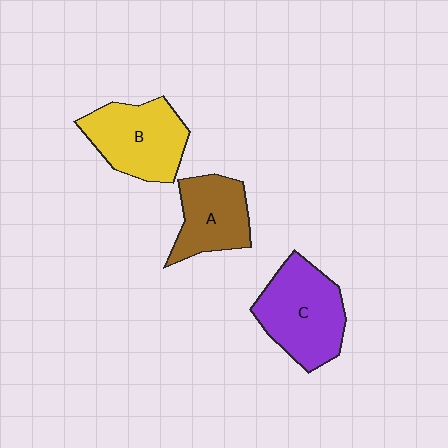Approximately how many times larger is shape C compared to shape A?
Approximately 1.4 times.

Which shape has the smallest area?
Shape A (brown).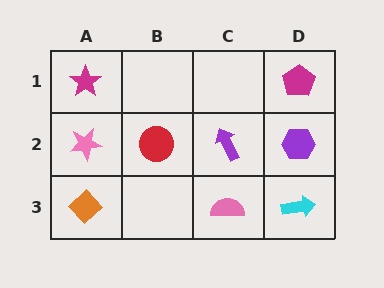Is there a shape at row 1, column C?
No, that cell is empty.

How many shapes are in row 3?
3 shapes.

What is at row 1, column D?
A magenta pentagon.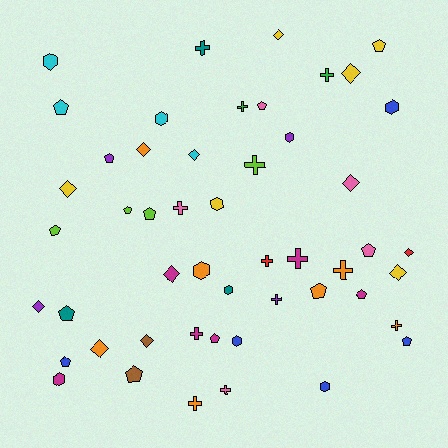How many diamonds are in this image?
There are 12 diamonds.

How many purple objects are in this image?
There are 4 purple objects.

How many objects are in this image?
There are 50 objects.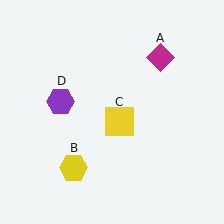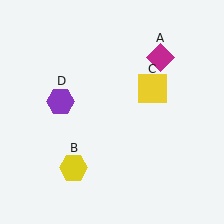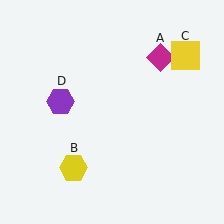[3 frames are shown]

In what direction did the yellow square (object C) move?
The yellow square (object C) moved up and to the right.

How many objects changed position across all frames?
1 object changed position: yellow square (object C).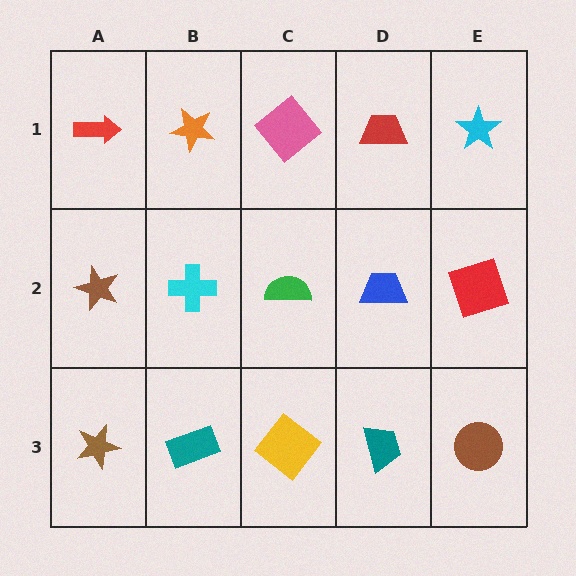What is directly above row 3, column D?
A blue trapezoid.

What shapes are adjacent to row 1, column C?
A green semicircle (row 2, column C), an orange star (row 1, column B), a red trapezoid (row 1, column D).